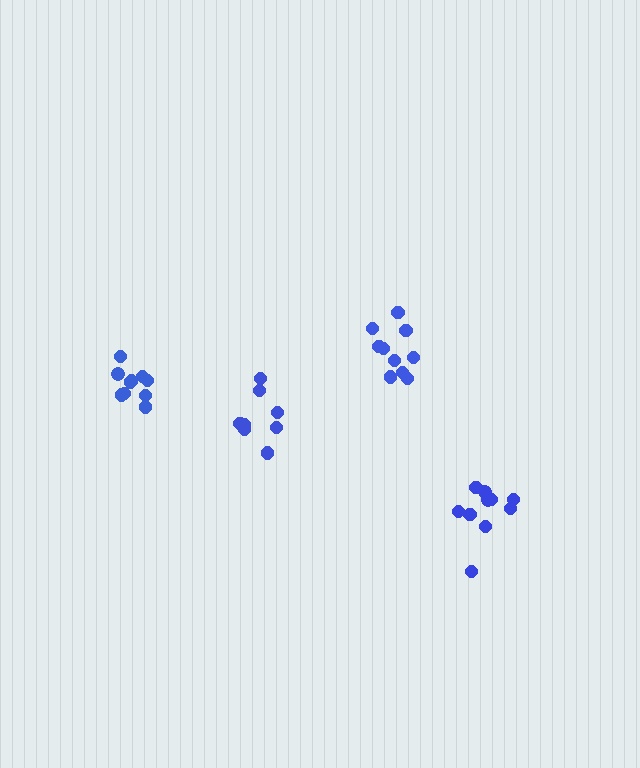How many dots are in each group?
Group 1: 10 dots, Group 2: 10 dots, Group 3: 8 dots, Group 4: 10 dots (38 total).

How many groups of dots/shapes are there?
There are 4 groups.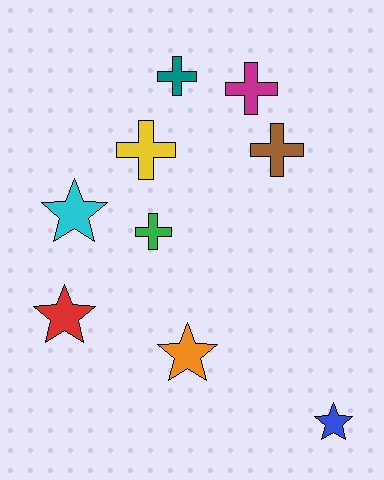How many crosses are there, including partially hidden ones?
There are 5 crosses.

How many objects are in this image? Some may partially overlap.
There are 9 objects.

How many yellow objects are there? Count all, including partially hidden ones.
There is 1 yellow object.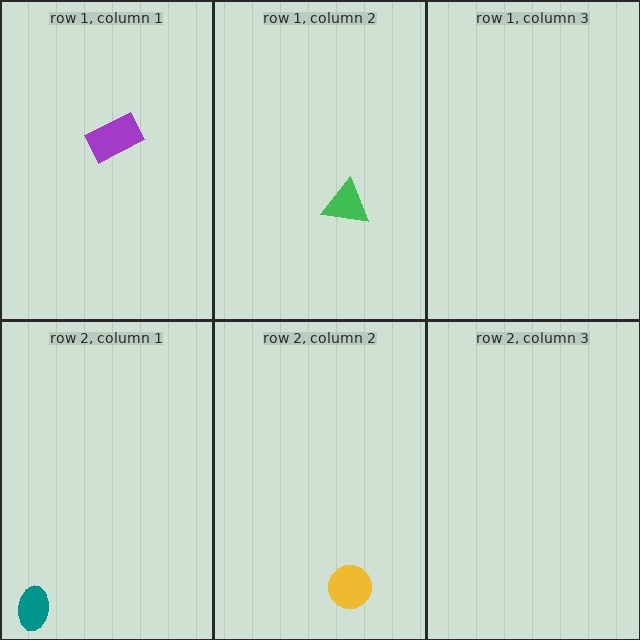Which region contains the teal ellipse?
The row 2, column 1 region.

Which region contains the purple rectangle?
The row 1, column 1 region.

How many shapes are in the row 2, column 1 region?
1.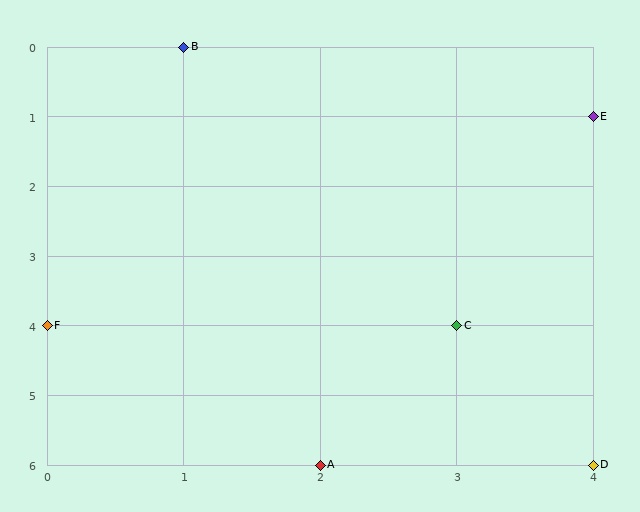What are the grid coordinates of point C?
Point C is at grid coordinates (3, 4).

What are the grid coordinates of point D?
Point D is at grid coordinates (4, 6).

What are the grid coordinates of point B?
Point B is at grid coordinates (1, 0).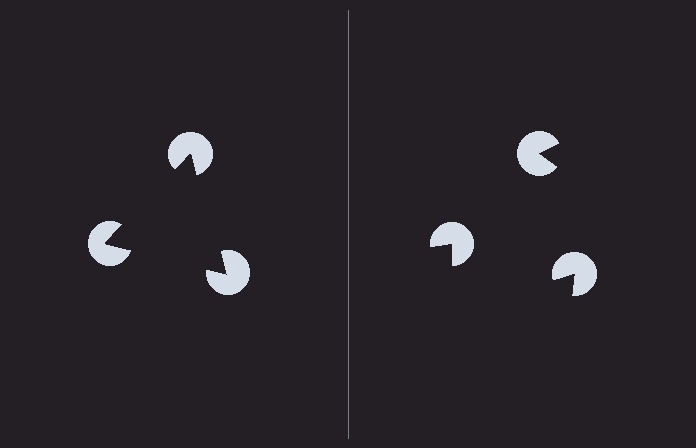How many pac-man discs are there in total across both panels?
6 — 3 on each side.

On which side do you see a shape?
An illusory triangle appears on the left side. On the right side the wedge cuts are rotated, so no coherent shape forms.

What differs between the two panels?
The pac-man discs are positioned identically on both sides; only the wedge orientations differ. On the left they align to a triangle; on the right they are misaligned.